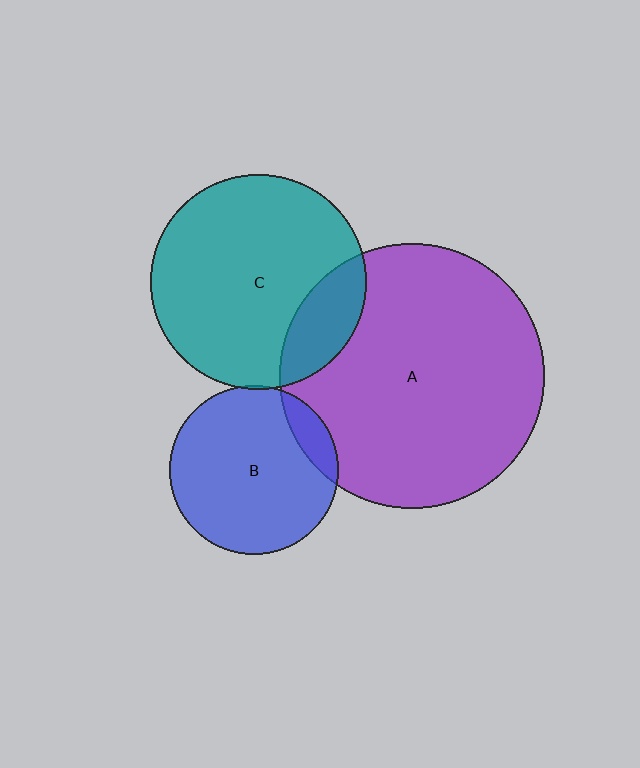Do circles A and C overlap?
Yes.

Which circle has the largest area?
Circle A (purple).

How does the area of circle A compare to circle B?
Approximately 2.4 times.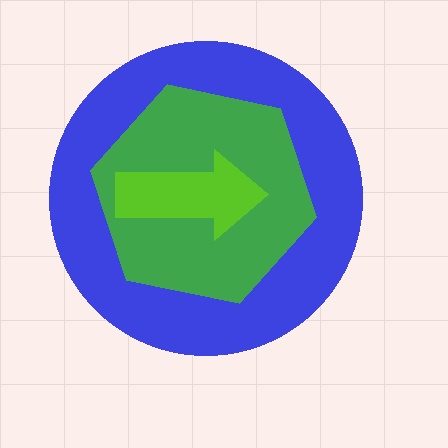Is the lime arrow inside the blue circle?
Yes.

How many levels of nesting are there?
3.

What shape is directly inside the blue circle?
The green hexagon.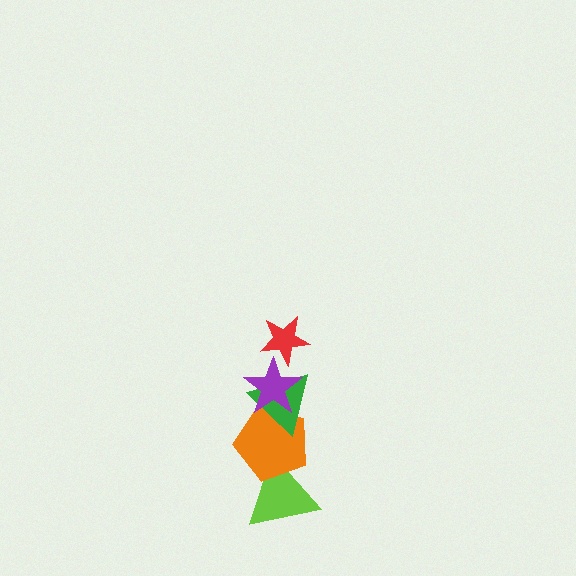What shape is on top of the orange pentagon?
The green triangle is on top of the orange pentagon.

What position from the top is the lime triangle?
The lime triangle is 5th from the top.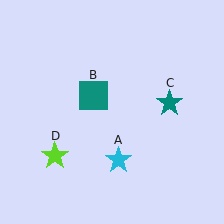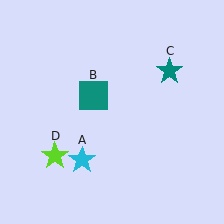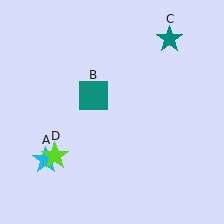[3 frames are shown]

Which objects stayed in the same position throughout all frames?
Teal square (object B) and lime star (object D) remained stationary.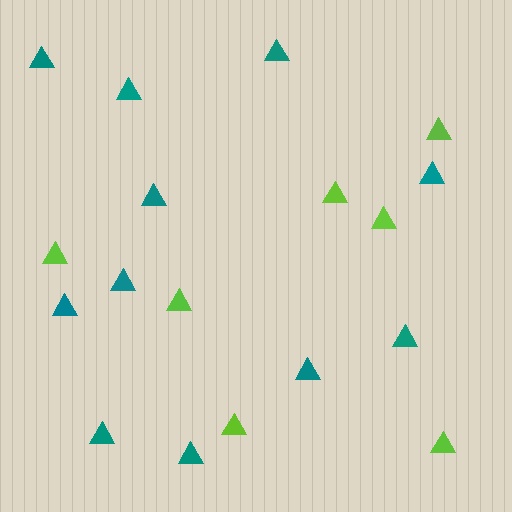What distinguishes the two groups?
There are 2 groups: one group of lime triangles (7) and one group of teal triangles (11).